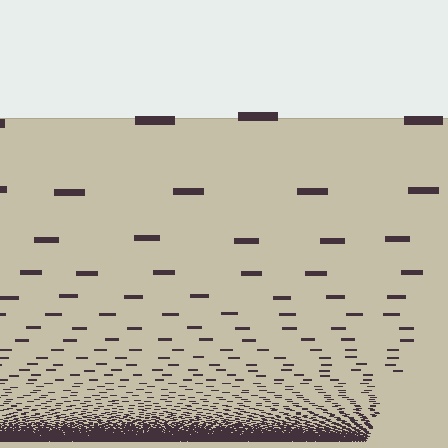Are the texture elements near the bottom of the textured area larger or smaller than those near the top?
Smaller. The gradient is inverted — elements near the bottom are smaller and denser.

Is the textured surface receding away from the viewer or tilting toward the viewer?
The surface appears to tilt toward the viewer. Texture elements get larger and sparser toward the top.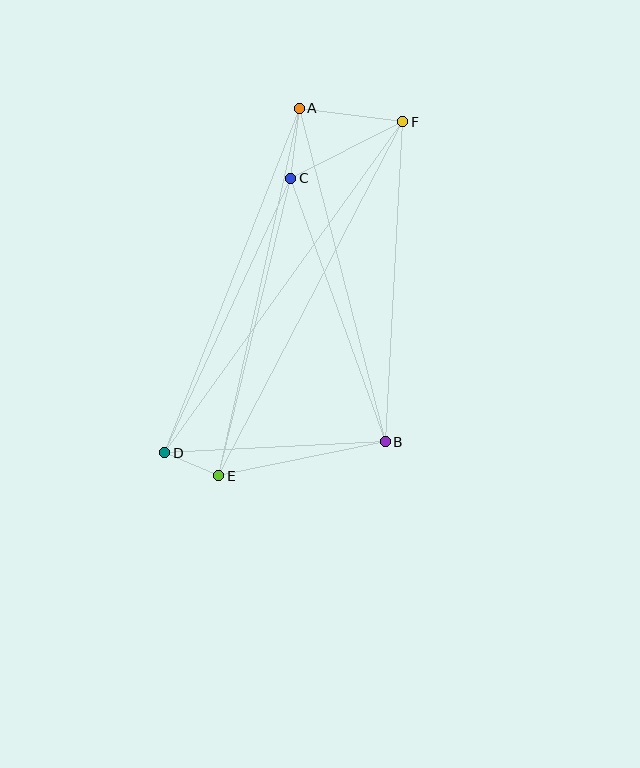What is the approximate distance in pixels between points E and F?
The distance between E and F is approximately 399 pixels.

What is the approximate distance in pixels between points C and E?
The distance between C and E is approximately 306 pixels.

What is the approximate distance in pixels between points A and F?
The distance between A and F is approximately 105 pixels.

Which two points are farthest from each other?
Points D and F are farthest from each other.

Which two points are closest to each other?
Points D and E are closest to each other.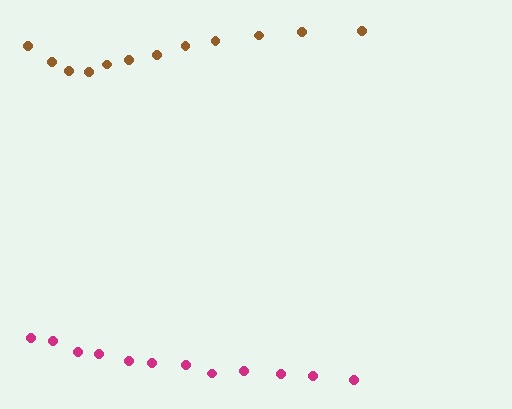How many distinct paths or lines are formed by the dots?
There are 2 distinct paths.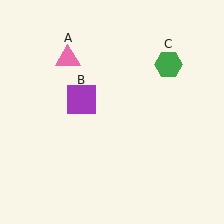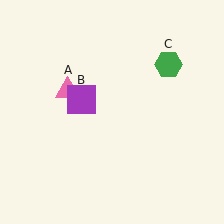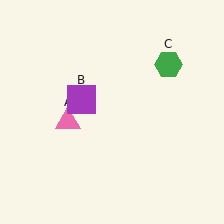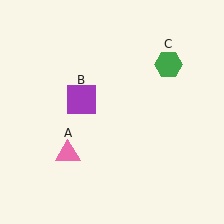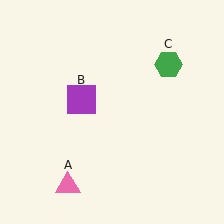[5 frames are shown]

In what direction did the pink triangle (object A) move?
The pink triangle (object A) moved down.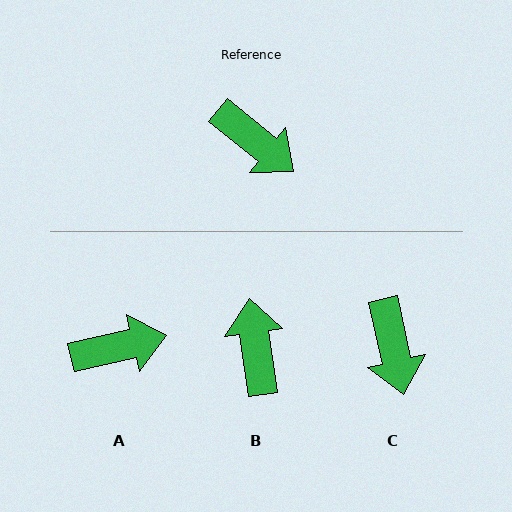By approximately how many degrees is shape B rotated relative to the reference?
Approximately 137 degrees counter-clockwise.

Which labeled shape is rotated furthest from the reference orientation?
B, about 137 degrees away.